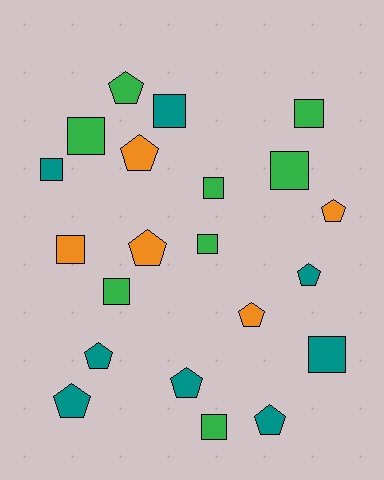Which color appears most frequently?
Green, with 8 objects.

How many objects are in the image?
There are 21 objects.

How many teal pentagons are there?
There are 5 teal pentagons.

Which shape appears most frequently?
Square, with 11 objects.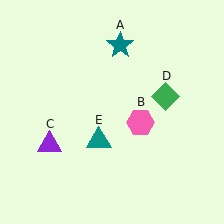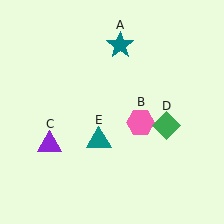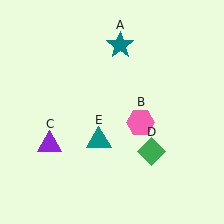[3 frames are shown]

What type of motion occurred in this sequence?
The green diamond (object D) rotated clockwise around the center of the scene.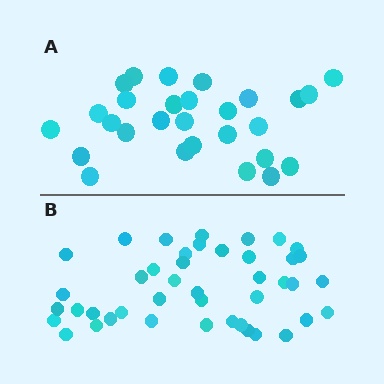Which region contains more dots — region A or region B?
Region B (the bottom region) has more dots.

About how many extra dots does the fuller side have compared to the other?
Region B has approximately 15 more dots than region A.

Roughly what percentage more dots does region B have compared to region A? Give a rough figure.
About 55% more.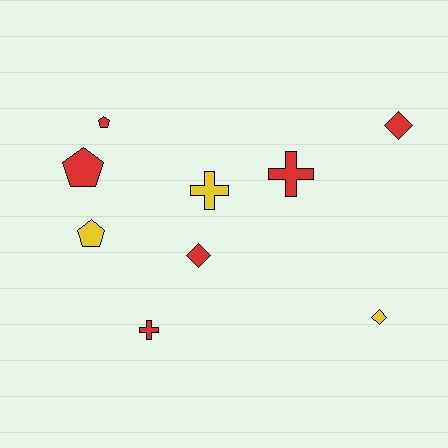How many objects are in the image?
There are 9 objects.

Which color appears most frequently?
Red, with 6 objects.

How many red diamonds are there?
There are 2 red diamonds.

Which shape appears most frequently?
Diamond, with 3 objects.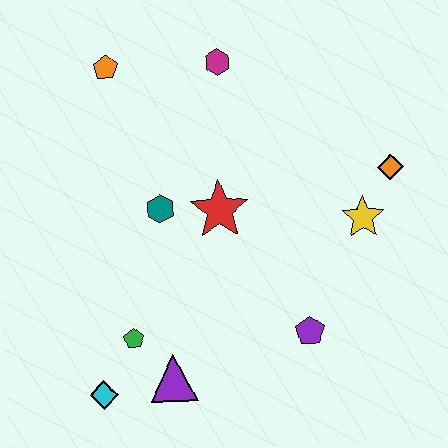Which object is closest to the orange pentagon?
The magenta hexagon is closest to the orange pentagon.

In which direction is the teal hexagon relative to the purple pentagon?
The teal hexagon is to the left of the purple pentagon.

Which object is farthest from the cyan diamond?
The orange diamond is farthest from the cyan diamond.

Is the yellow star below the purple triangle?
No